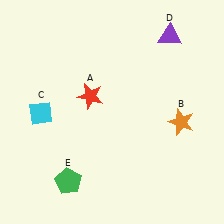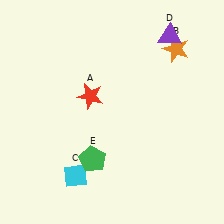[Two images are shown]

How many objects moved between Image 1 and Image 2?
3 objects moved between the two images.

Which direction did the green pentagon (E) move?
The green pentagon (E) moved right.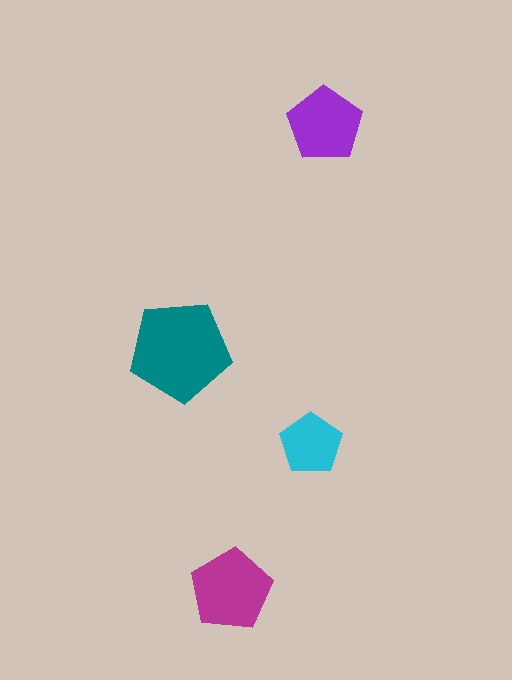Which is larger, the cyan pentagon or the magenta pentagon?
The magenta one.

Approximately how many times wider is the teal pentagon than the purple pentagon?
About 1.5 times wider.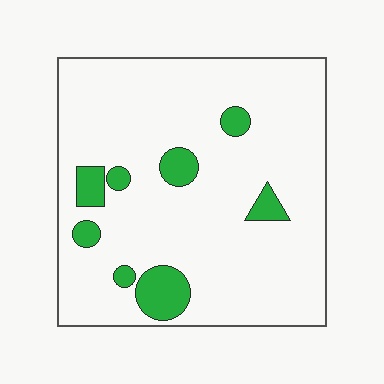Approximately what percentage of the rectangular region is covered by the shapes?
Approximately 10%.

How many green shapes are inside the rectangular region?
8.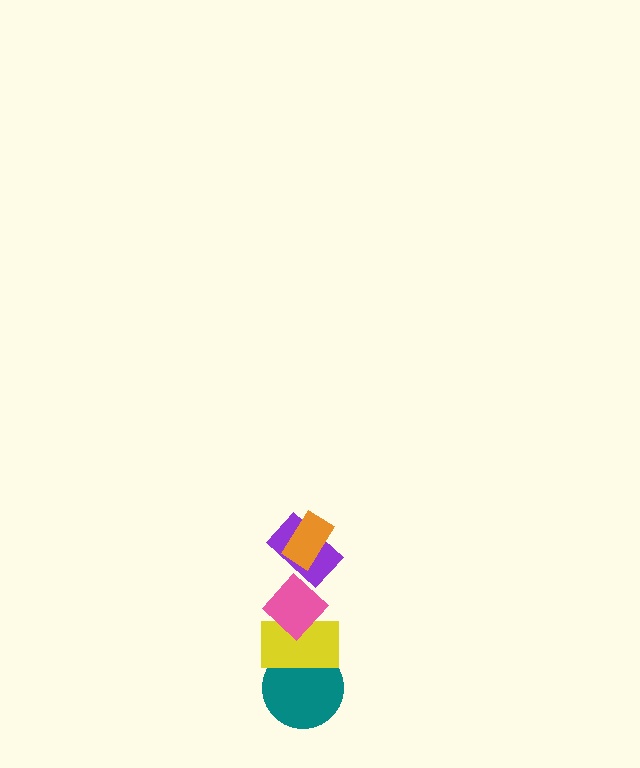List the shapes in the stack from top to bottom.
From top to bottom: the orange rectangle, the purple rectangle, the pink diamond, the yellow rectangle, the teal circle.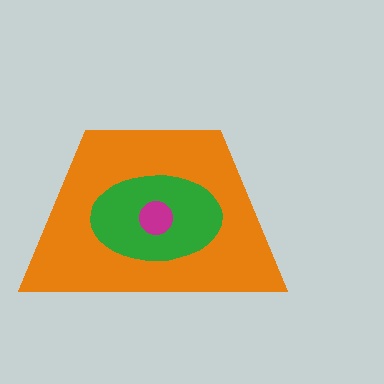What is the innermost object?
The magenta circle.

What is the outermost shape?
The orange trapezoid.